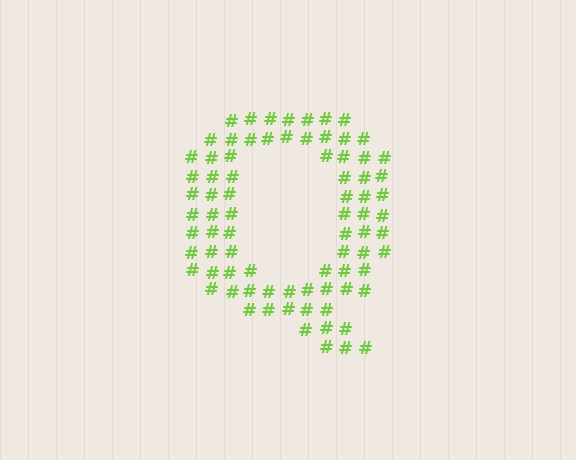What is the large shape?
The large shape is the letter Q.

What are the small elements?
The small elements are hash symbols.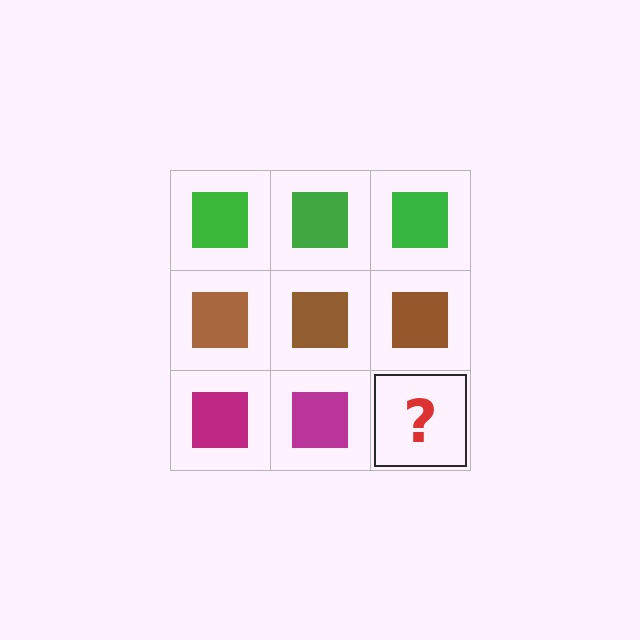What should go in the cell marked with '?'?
The missing cell should contain a magenta square.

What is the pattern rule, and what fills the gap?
The rule is that each row has a consistent color. The gap should be filled with a magenta square.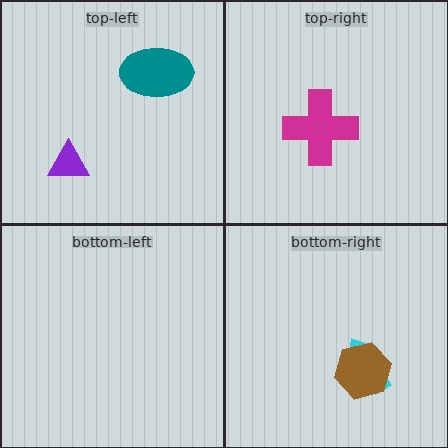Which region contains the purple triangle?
The top-left region.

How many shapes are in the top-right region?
1.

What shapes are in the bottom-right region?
The cyan arrow, the brown hexagon.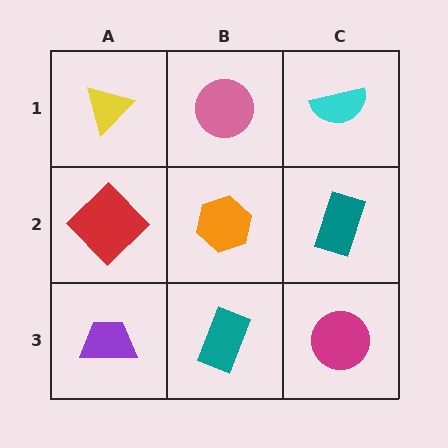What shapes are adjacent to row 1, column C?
A teal rectangle (row 2, column C), a pink circle (row 1, column B).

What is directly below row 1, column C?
A teal rectangle.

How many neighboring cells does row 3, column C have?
2.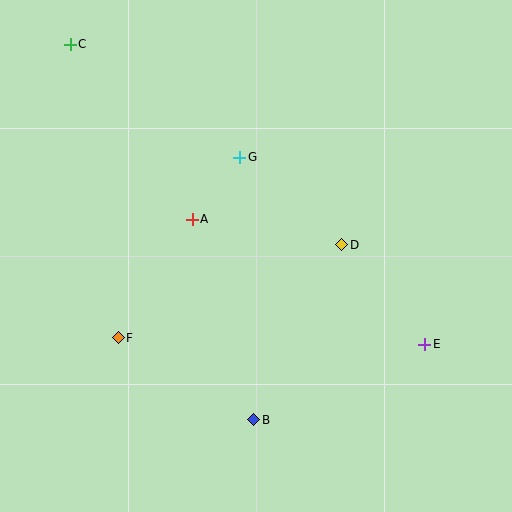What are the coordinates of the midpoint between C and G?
The midpoint between C and G is at (155, 101).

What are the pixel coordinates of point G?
Point G is at (240, 157).